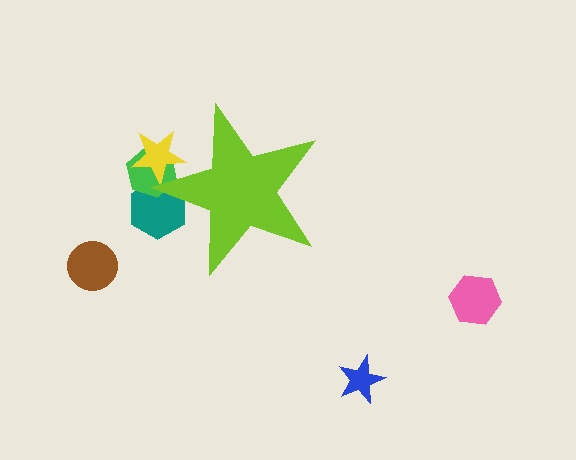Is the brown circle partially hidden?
No, the brown circle is fully visible.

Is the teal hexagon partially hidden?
Yes, the teal hexagon is partially hidden behind the lime star.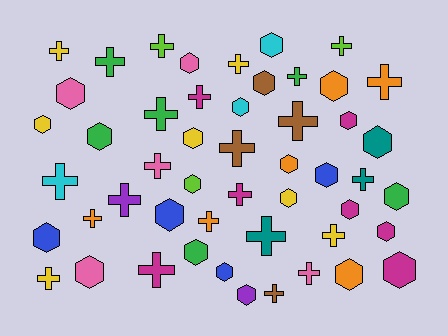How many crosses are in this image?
There are 24 crosses.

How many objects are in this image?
There are 50 objects.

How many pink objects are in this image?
There are 5 pink objects.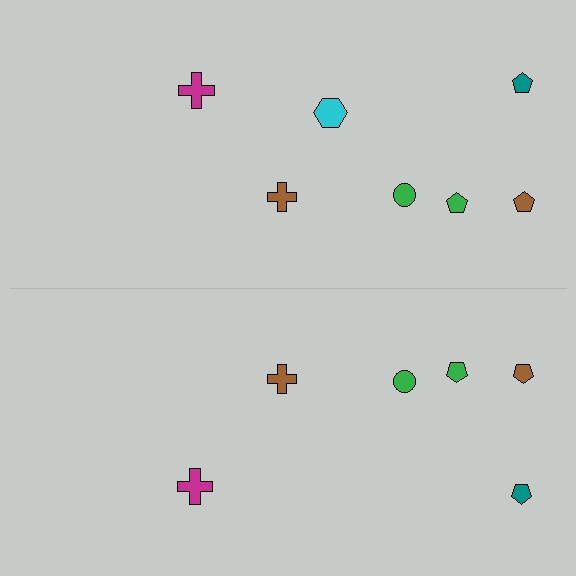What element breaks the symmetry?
A cyan hexagon is missing from the bottom side.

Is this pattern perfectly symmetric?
No, the pattern is not perfectly symmetric. A cyan hexagon is missing from the bottom side.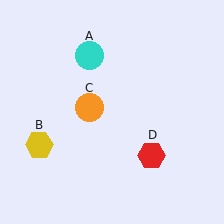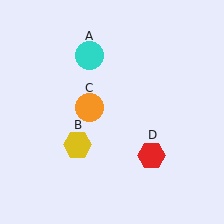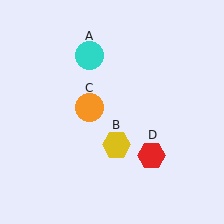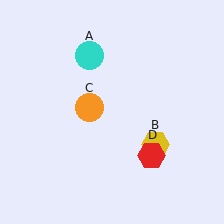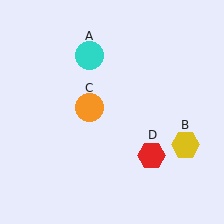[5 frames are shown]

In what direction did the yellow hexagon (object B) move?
The yellow hexagon (object B) moved right.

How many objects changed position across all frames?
1 object changed position: yellow hexagon (object B).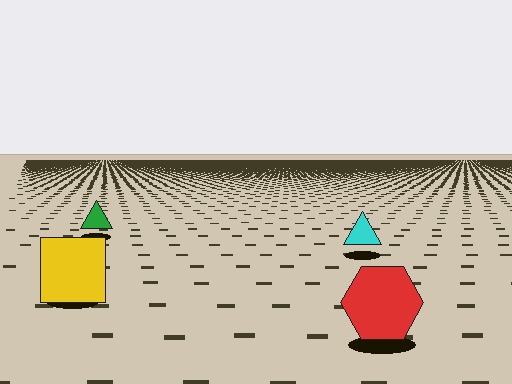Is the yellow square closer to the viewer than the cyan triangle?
Yes. The yellow square is closer — you can tell from the texture gradient: the ground texture is coarser near it.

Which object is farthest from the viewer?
The green triangle is farthest from the viewer. It appears smaller and the ground texture around it is denser.